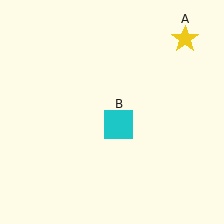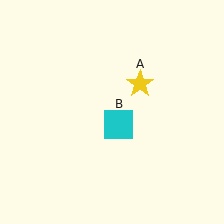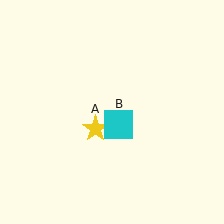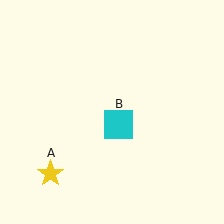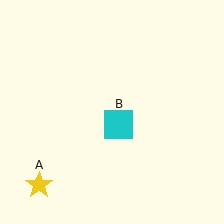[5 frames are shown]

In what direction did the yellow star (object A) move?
The yellow star (object A) moved down and to the left.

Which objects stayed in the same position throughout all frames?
Cyan square (object B) remained stationary.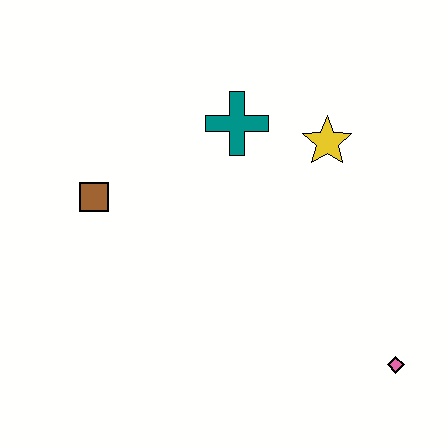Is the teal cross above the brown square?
Yes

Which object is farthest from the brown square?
The pink diamond is farthest from the brown square.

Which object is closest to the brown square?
The teal cross is closest to the brown square.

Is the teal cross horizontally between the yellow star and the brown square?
Yes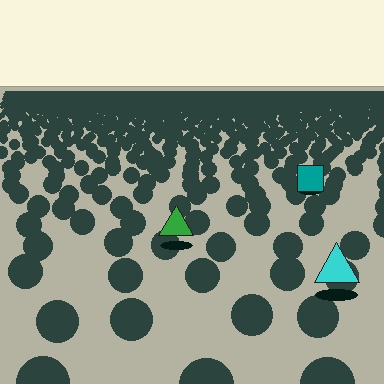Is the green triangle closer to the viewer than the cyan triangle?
No. The cyan triangle is closer — you can tell from the texture gradient: the ground texture is coarser near it.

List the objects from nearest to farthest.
From nearest to farthest: the cyan triangle, the green triangle, the teal square.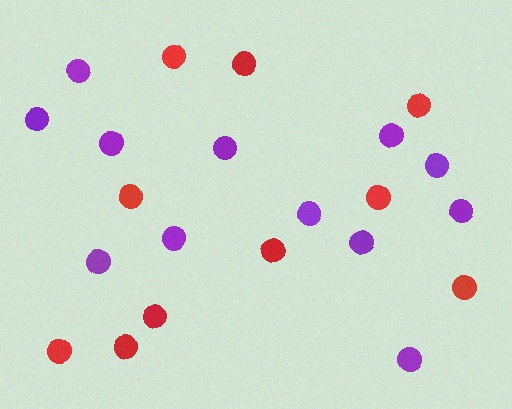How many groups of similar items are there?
There are 2 groups: one group of purple circles (12) and one group of red circles (10).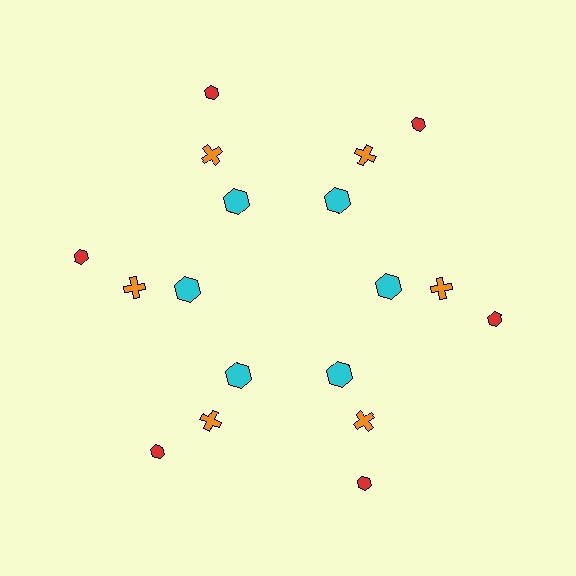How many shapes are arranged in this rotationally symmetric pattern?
There are 18 shapes, arranged in 6 groups of 3.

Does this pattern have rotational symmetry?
Yes, this pattern has 6-fold rotational symmetry. It looks the same after rotating 60 degrees around the center.